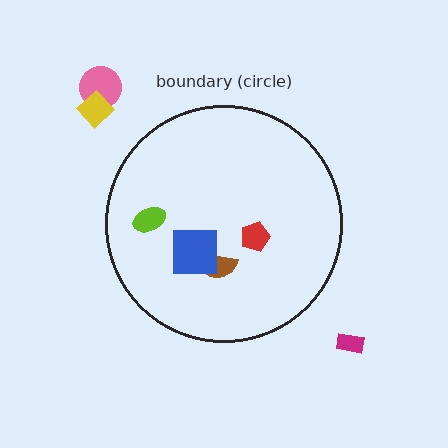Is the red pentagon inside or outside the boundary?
Inside.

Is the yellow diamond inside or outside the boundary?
Outside.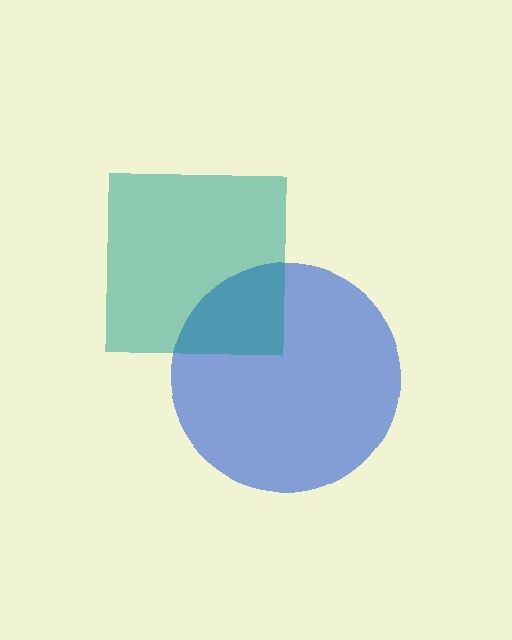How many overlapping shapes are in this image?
There are 2 overlapping shapes in the image.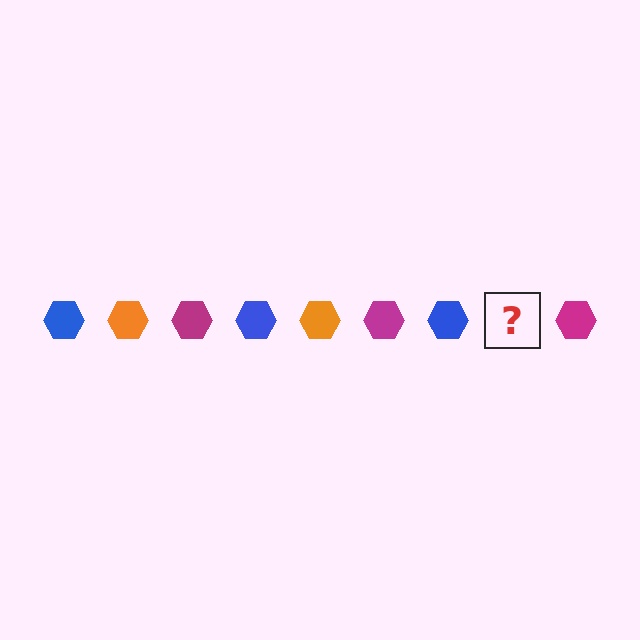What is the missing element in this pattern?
The missing element is an orange hexagon.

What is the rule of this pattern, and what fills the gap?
The rule is that the pattern cycles through blue, orange, magenta hexagons. The gap should be filled with an orange hexagon.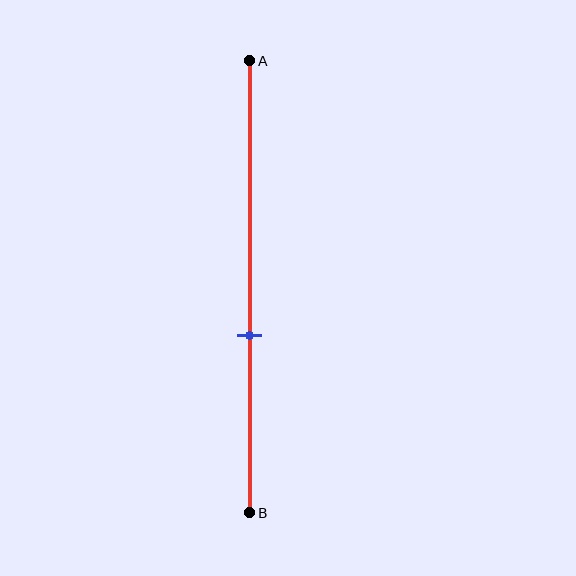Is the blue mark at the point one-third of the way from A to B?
No, the mark is at about 60% from A, not at the 33% one-third point.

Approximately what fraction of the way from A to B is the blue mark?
The blue mark is approximately 60% of the way from A to B.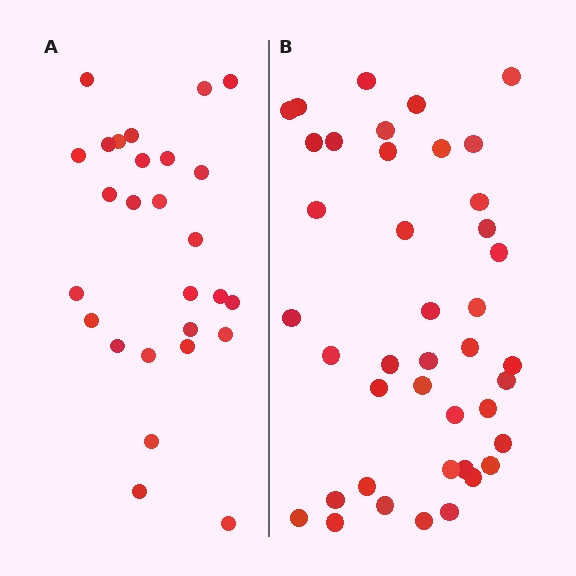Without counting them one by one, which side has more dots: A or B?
Region B (the right region) has more dots.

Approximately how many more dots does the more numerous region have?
Region B has approximately 15 more dots than region A.